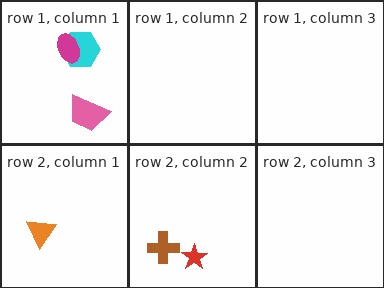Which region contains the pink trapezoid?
The row 1, column 1 region.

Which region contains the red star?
The row 2, column 2 region.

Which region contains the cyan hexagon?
The row 1, column 1 region.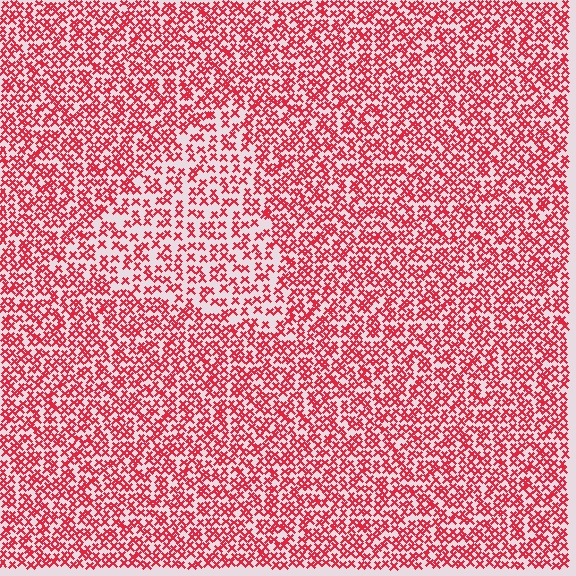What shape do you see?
I see a triangle.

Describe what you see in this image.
The image contains small red elements arranged at two different densities. A triangle-shaped region is visible where the elements are less densely packed than the surrounding area.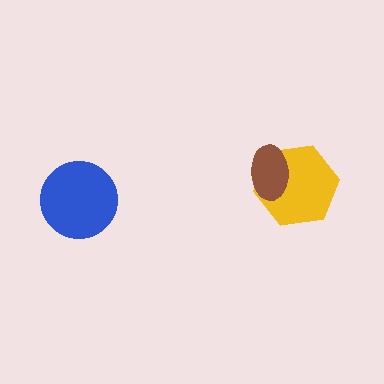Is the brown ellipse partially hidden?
No, no other shape covers it.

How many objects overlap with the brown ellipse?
1 object overlaps with the brown ellipse.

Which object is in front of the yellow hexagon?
The brown ellipse is in front of the yellow hexagon.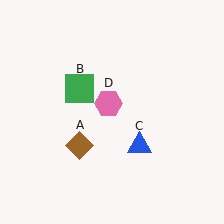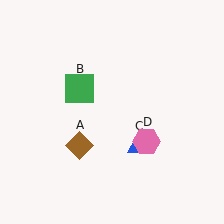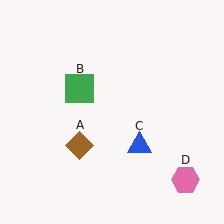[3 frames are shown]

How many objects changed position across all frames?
1 object changed position: pink hexagon (object D).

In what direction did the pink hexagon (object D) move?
The pink hexagon (object D) moved down and to the right.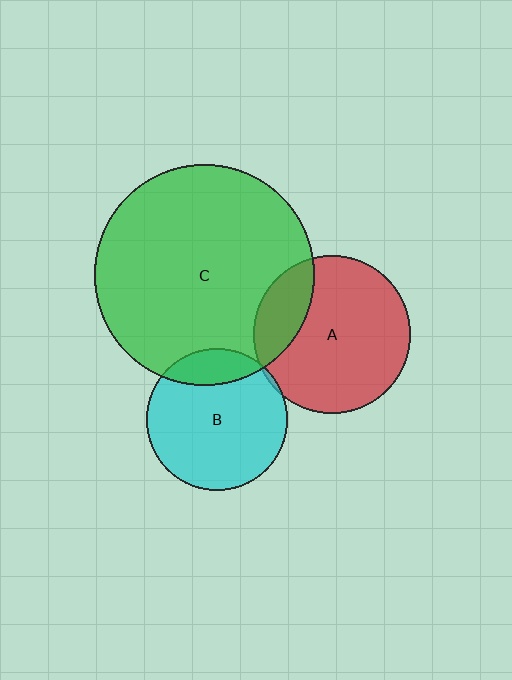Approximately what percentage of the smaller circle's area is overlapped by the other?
Approximately 20%.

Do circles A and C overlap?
Yes.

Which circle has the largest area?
Circle C (green).